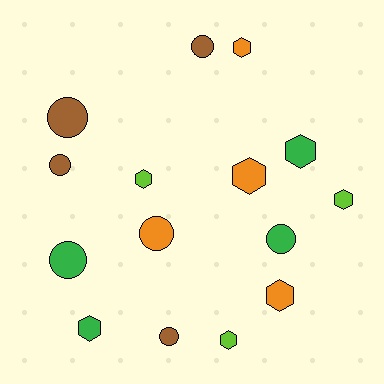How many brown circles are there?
There are 4 brown circles.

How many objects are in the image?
There are 15 objects.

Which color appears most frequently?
Green, with 4 objects.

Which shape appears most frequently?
Hexagon, with 8 objects.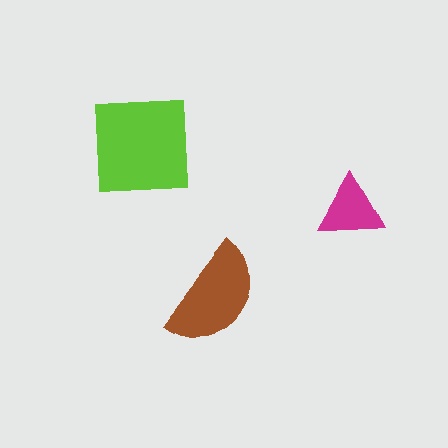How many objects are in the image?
There are 3 objects in the image.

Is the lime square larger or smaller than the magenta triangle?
Larger.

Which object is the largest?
The lime square.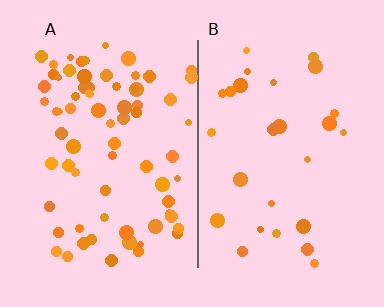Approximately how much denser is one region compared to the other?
Approximately 2.6× — region A over region B.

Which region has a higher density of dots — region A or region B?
A (the left).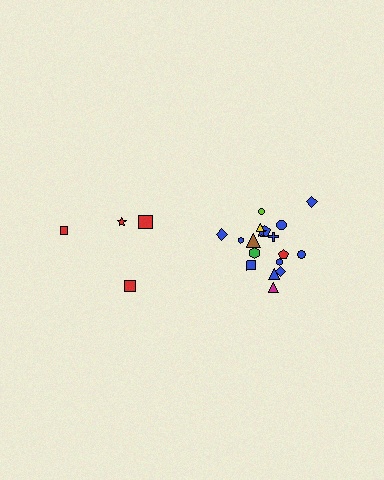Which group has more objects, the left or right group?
The right group.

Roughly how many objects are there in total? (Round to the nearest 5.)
Roughly 20 objects in total.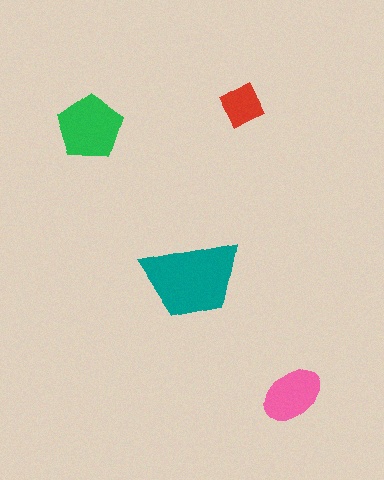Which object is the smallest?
The red square.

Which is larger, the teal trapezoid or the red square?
The teal trapezoid.